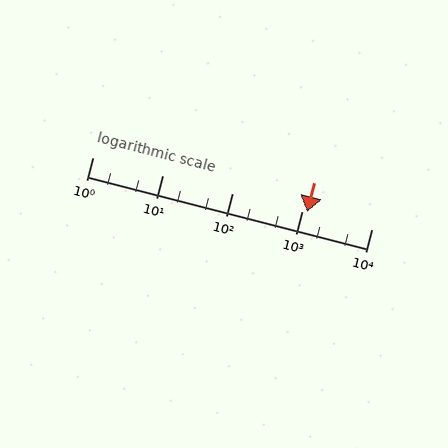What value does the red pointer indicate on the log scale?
The pointer indicates approximately 1200.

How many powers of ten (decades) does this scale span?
The scale spans 4 decades, from 1 to 10000.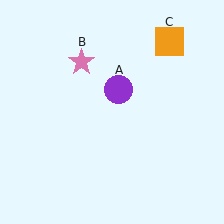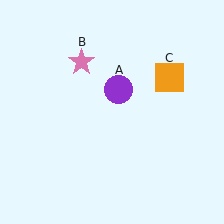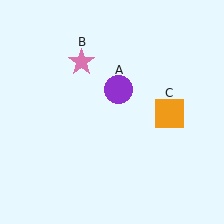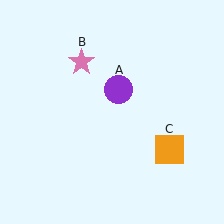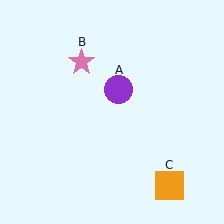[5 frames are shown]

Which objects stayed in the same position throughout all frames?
Purple circle (object A) and pink star (object B) remained stationary.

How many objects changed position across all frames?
1 object changed position: orange square (object C).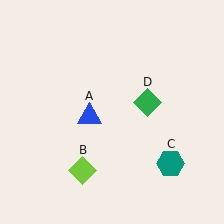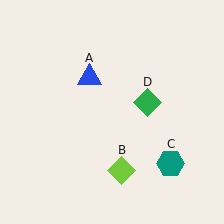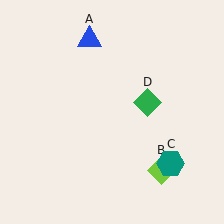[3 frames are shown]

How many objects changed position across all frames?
2 objects changed position: blue triangle (object A), lime diamond (object B).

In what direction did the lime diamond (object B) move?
The lime diamond (object B) moved right.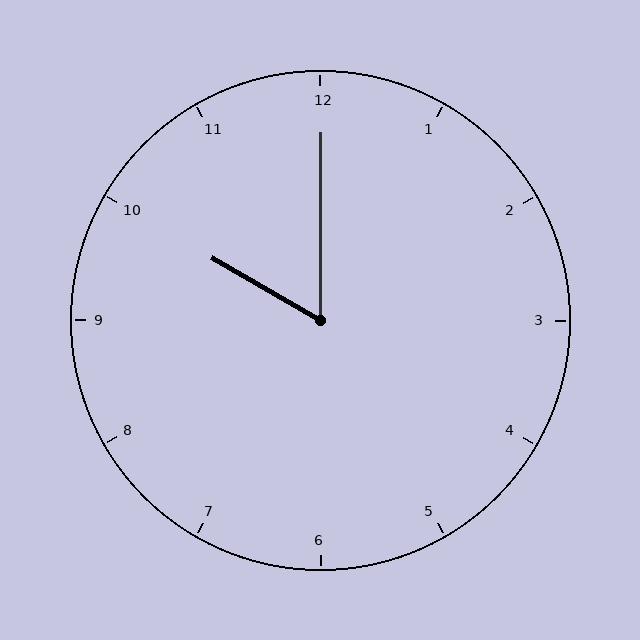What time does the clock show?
10:00.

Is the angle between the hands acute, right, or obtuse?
It is acute.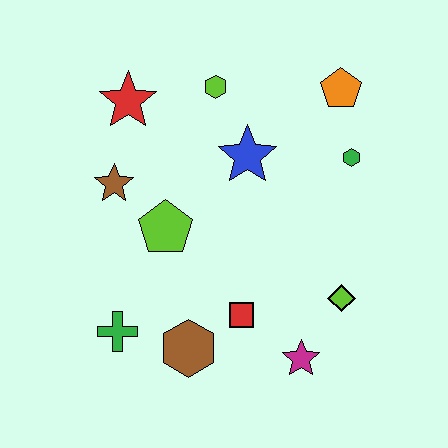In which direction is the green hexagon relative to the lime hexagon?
The green hexagon is to the right of the lime hexagon.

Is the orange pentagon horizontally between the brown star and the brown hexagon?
No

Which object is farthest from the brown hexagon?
The orange pentagon is farthest from the brown hexagon.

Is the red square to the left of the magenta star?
Yes